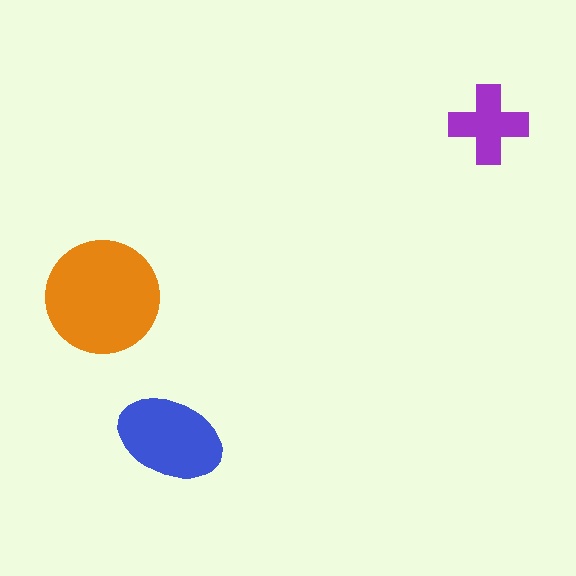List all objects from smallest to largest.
The purple cross, the blue ellipse, the orange circle.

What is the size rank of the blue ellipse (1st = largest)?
2nd.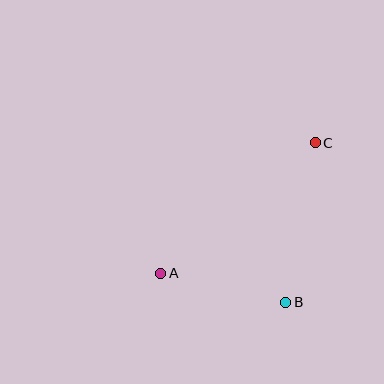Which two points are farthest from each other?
Points A and C are farthest from each other.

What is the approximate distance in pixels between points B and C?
The distance between B and C is approximately 163 pixels.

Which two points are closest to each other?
Points A and B are closest to each other.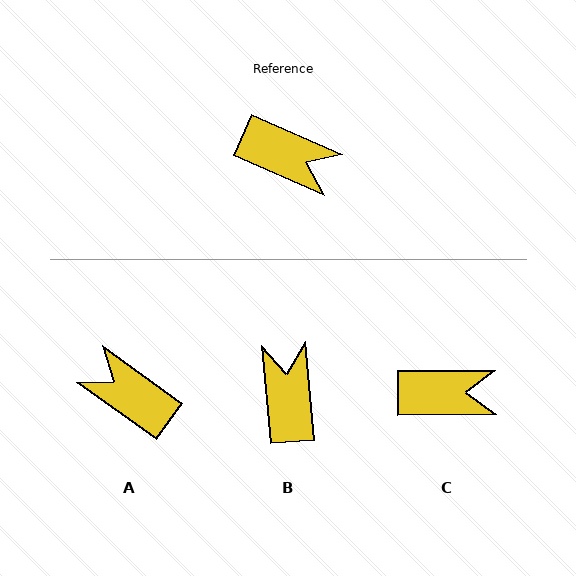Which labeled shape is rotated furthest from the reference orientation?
A, about 168 degrees away.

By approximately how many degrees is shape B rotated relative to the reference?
Approximately 119 degrees counter-clockwise.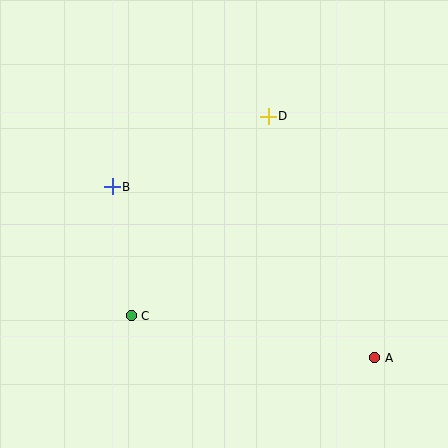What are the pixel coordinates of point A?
Point A is at (375, 358).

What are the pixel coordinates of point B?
Point B is at (112, 187).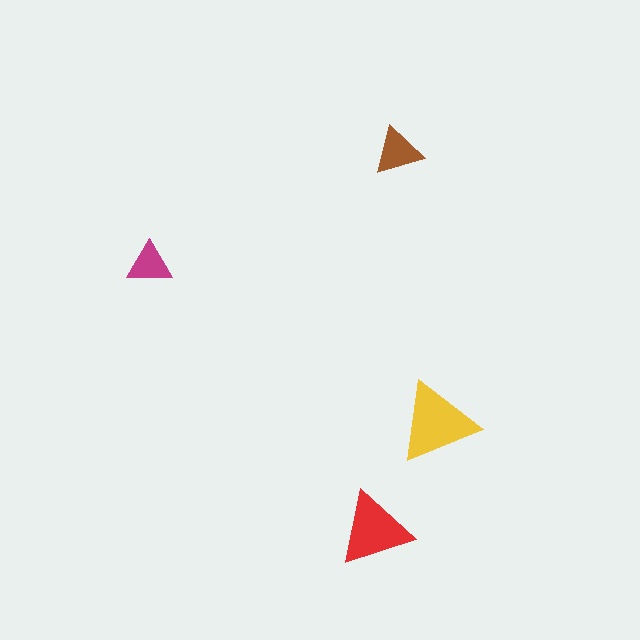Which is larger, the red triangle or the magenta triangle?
The red one.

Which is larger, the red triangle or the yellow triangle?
The yellow one.